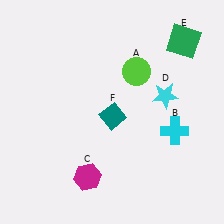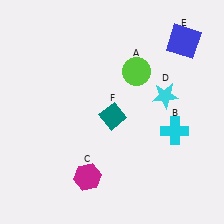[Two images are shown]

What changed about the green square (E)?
In Image 1, E is green. In Image 2, it changed to blue.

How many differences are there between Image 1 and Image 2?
There is 1 difference between the two images.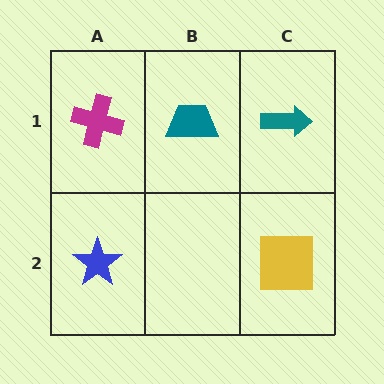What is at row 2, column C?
A yellow square.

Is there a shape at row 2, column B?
No, that cell is empty.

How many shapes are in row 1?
3 shapes.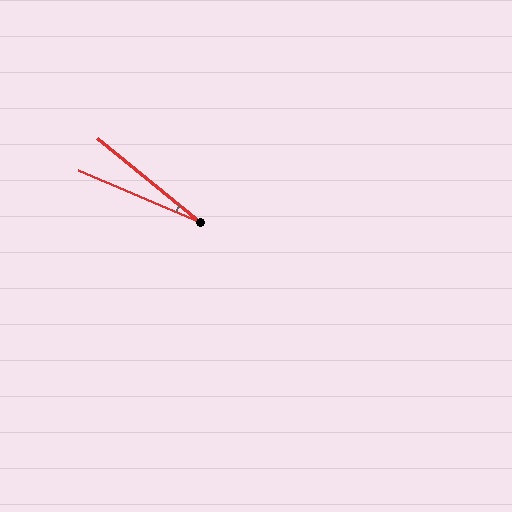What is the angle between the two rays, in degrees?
Approximately 16 degrees.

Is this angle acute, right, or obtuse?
It is acute.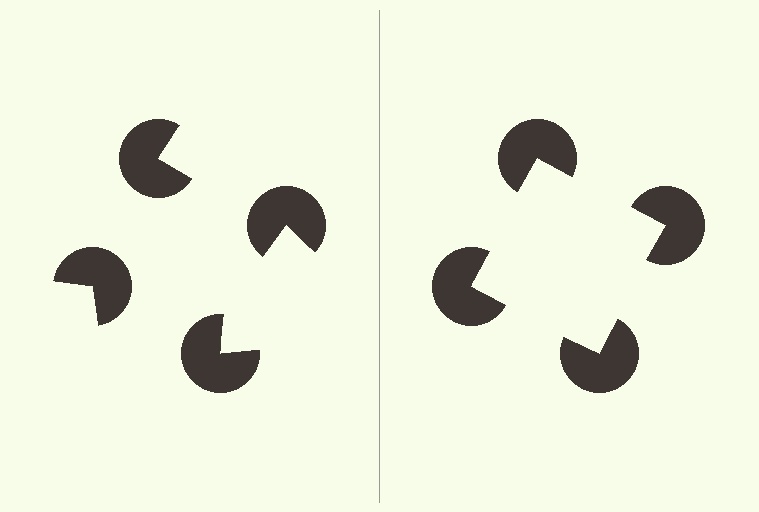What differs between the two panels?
The pac-man discs are positioned identically on both sides; only the wedge orientations differ. On the right they align to a square; on the left they are misaligned.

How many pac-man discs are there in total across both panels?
8 — 4 on each side.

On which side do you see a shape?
An illusory square appears on the right side. On the left side the wedge cuts are rotated, so no coherent shape forms.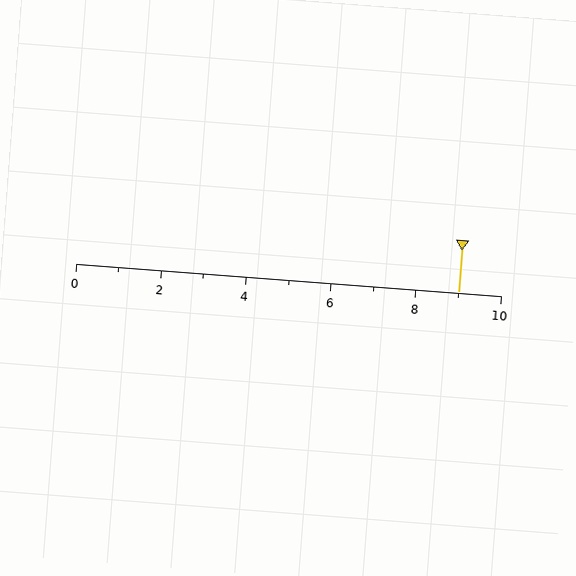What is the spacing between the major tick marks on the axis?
The major ticks are spaced 2 apart.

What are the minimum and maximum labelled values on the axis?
The axis runs from 0 to 10.